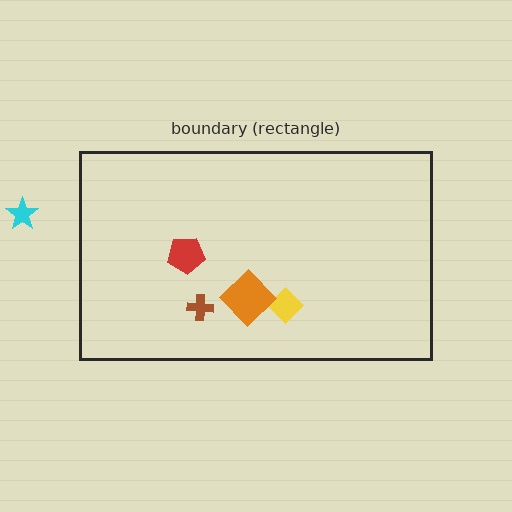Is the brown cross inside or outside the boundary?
Inside.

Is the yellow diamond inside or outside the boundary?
Inside.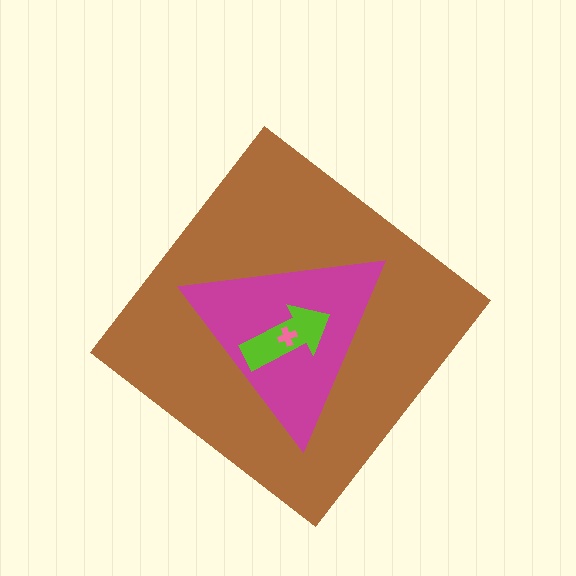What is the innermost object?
The pink cross.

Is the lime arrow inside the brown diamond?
Yes.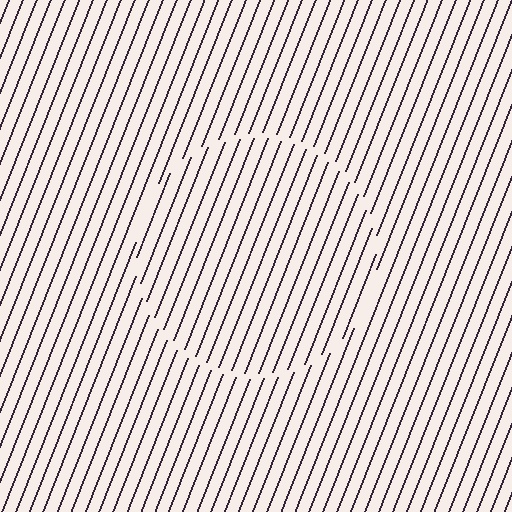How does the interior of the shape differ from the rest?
The interior of the shape contains the same grating, shifted by half a period — the contour is defined by the phase discontinuity where line-ends from the inner and outer gratings abut.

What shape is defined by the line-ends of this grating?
An illusory circle. The interior of the shape contains the same grating, shifted by half a period — the contour is defined by the phase discontinuity where line-ends from the inner and outer gratings abut.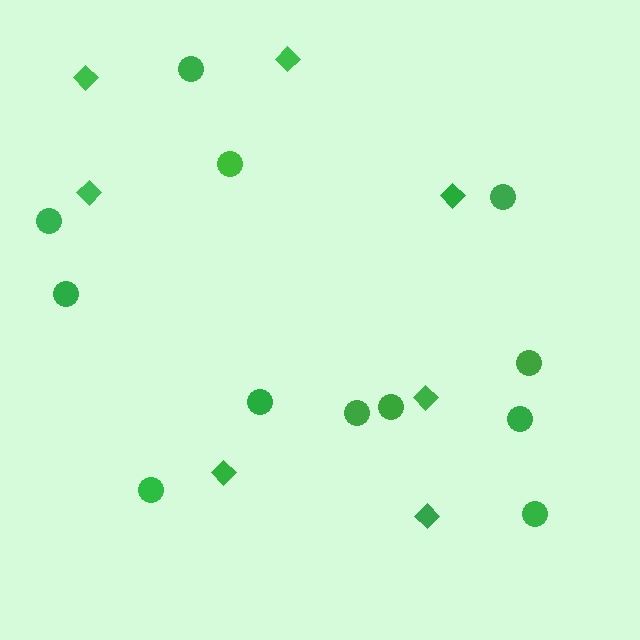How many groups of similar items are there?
There are 2 groups: one group of diamonds (7) and one group of circles (12).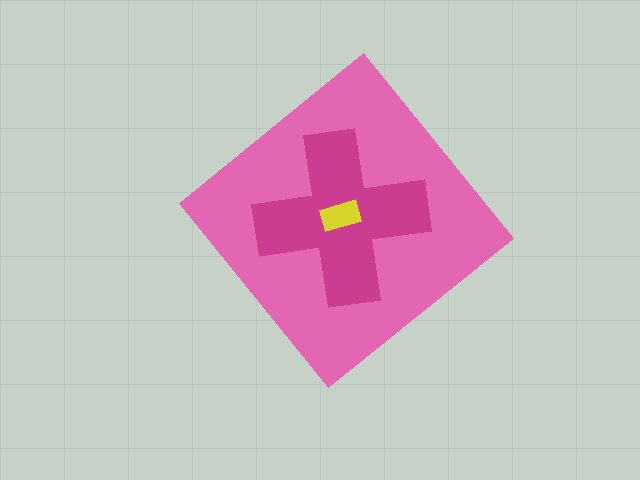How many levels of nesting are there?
3.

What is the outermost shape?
The pink diamond.